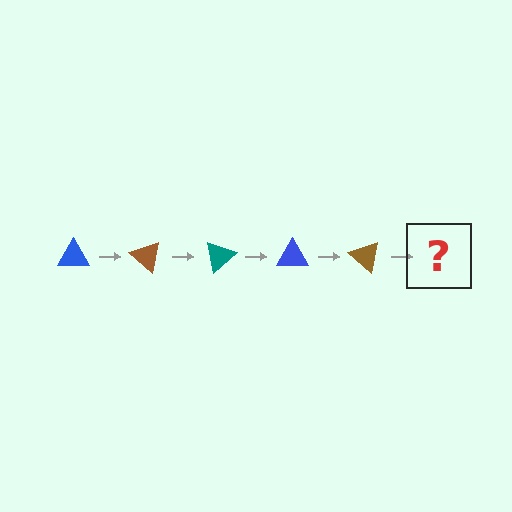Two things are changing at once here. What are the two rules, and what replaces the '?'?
The two rules are that it rotates 40 degrees each step and the color cycles through blue, brown, and teal. The '?' should be a teal triangle, rotated 200 degrees from the start.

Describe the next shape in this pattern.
It should be a teal triangle, rotated 200 degrees from the start.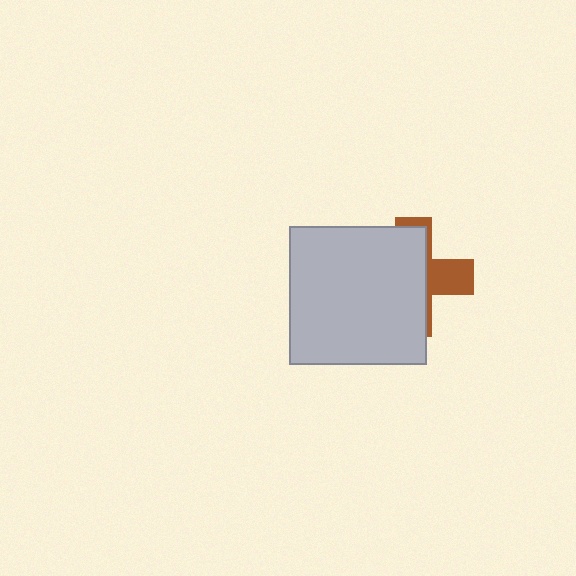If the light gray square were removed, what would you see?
You would see the complete brown cross.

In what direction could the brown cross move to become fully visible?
The brown cross could move right. That would shift it out from behind the light gray square entirely.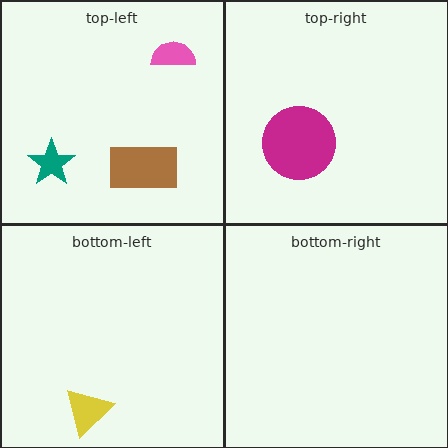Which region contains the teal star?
The top-left region.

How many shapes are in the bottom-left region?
1.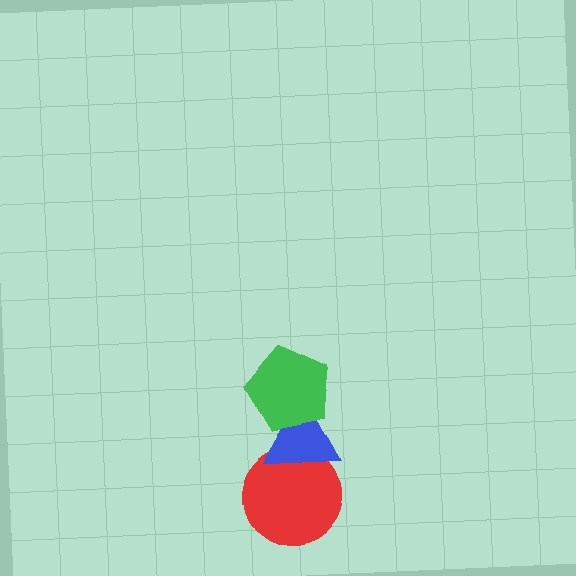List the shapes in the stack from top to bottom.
From top to bottom: the green pentagon, the blue triangle, the red circle.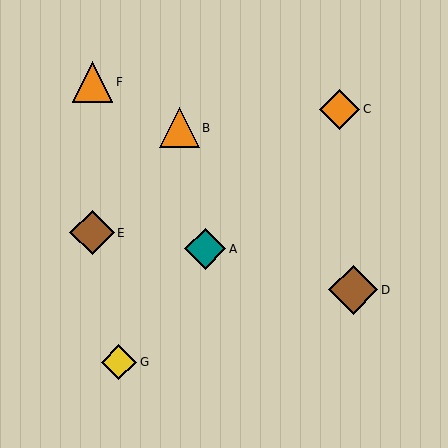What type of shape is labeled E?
Shape E is a brown diamond.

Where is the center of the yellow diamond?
The center of the yellow diamond is at (119, 362).